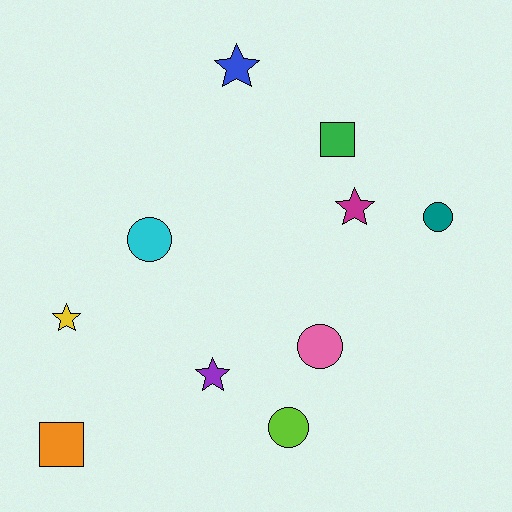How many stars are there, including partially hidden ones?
There are 4 stars.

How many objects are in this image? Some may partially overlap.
There are 10 objects.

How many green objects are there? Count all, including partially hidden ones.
There is 1 green object.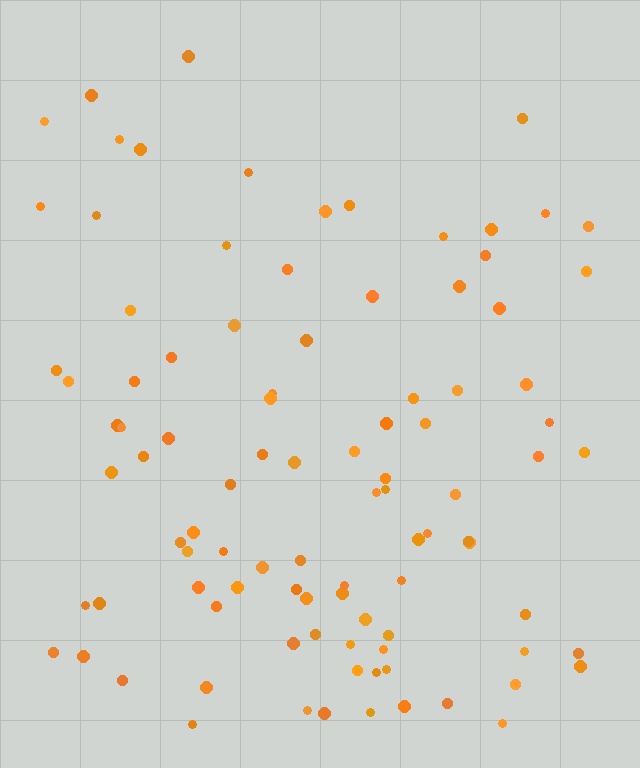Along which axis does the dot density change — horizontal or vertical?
Vertical.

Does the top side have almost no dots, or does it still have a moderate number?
Still a moderate number, just noticeably fewer than the bottom.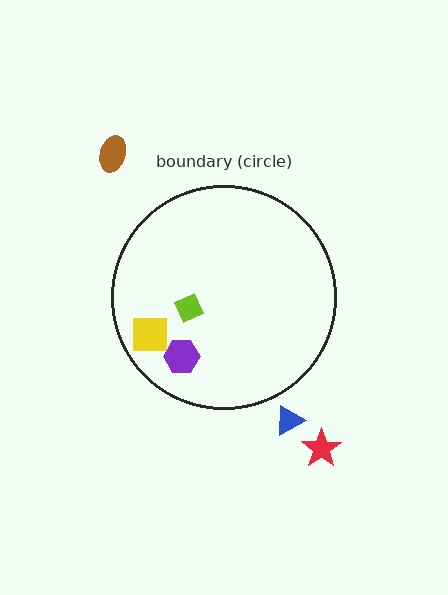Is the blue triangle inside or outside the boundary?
Outside.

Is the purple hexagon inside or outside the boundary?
Inside.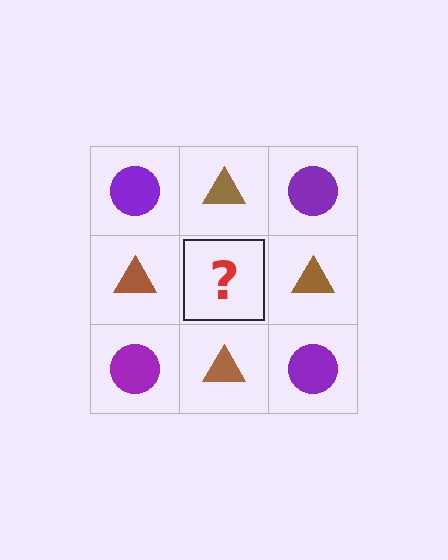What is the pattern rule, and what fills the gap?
The rule is that it alternates purple circle and brown triangle in a checkerboard pattern. The gap should be filled with a purple circle.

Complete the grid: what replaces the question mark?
The question mark should be replaced with a purple circle.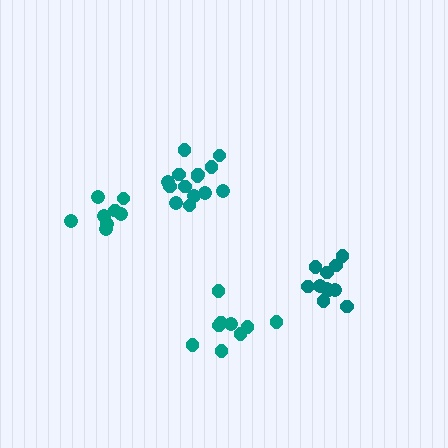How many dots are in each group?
Group 1: 9 dots, Group 2: 9 dots, Group 3: 14 dots, Group 4: 11 dots (43 total).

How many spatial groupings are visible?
There are 4 spatial groupings.